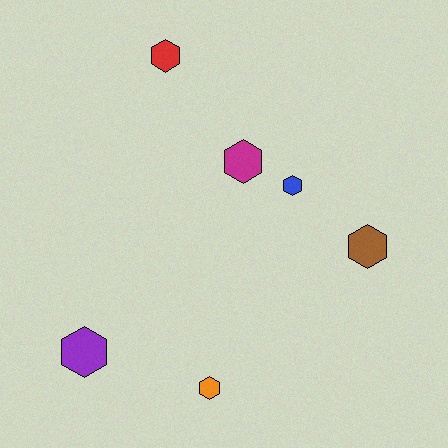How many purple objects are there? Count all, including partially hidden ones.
There is 1 purple object.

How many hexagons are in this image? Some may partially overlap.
There are 6 hexagons.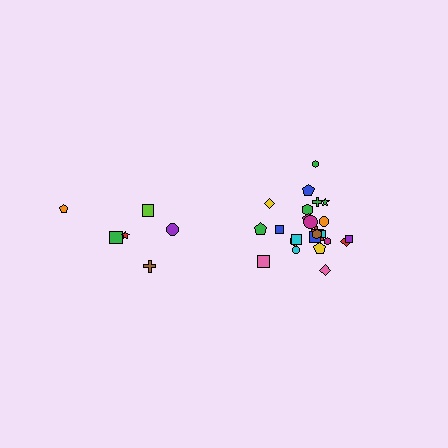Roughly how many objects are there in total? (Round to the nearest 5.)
Roughly 30 objects in total.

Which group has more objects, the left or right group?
The right group.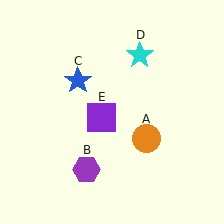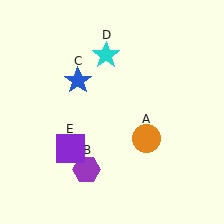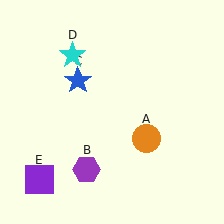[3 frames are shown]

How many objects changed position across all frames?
2 objects changed position: cyan star (object D), purple square (object E).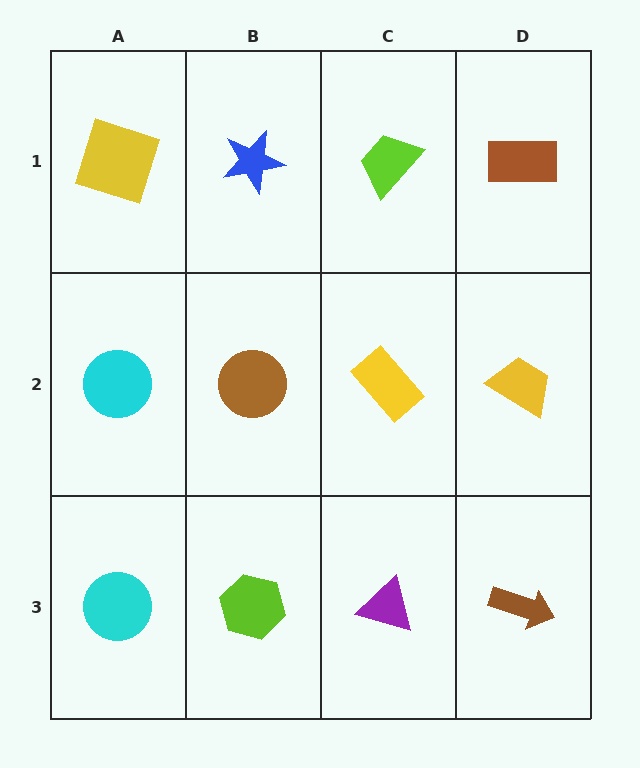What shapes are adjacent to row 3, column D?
A yellow trapezoid (row 2, column D), a purple triangle (row 3, column C).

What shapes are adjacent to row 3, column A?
A cyan circle (row 2, column A), a lime hexagon (row 3, column B).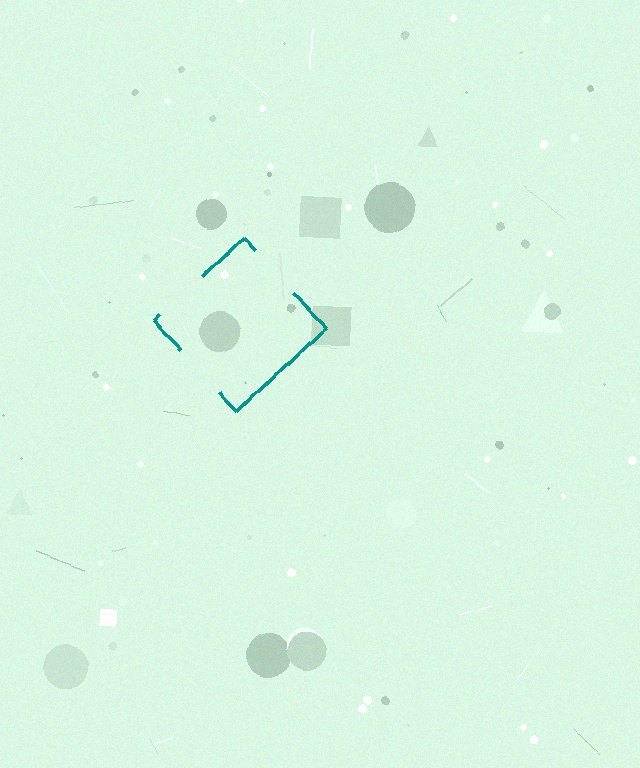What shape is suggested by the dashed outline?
The dashed outline suggests a diamond.